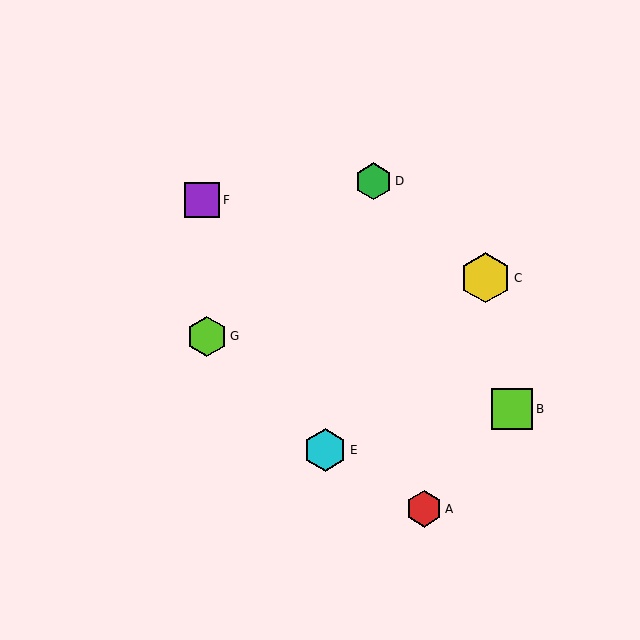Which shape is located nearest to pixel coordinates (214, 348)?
The lime hexagon (labeled G) at (207, 336) is nearest to that location.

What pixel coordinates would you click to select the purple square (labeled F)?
Click at (202, 200) to select the purple square F.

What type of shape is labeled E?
Shape E is a cyan hexagon.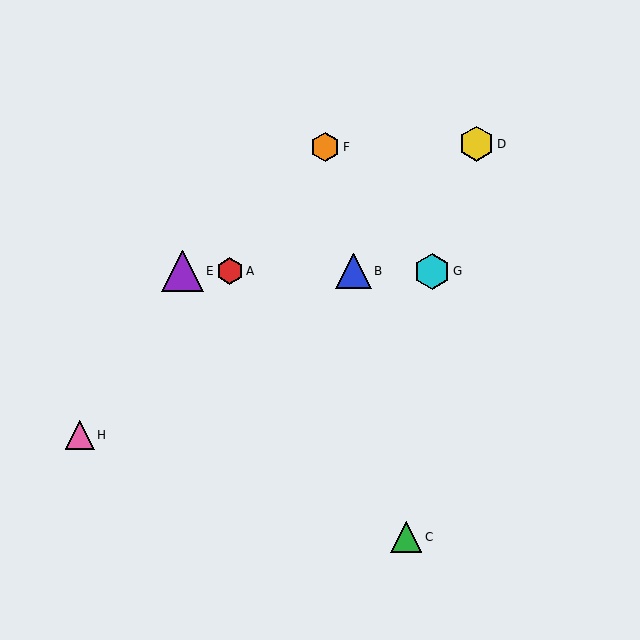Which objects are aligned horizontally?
Objects A, B, E, G are aligned horizontally.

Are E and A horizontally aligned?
Yes, both are at y≈271.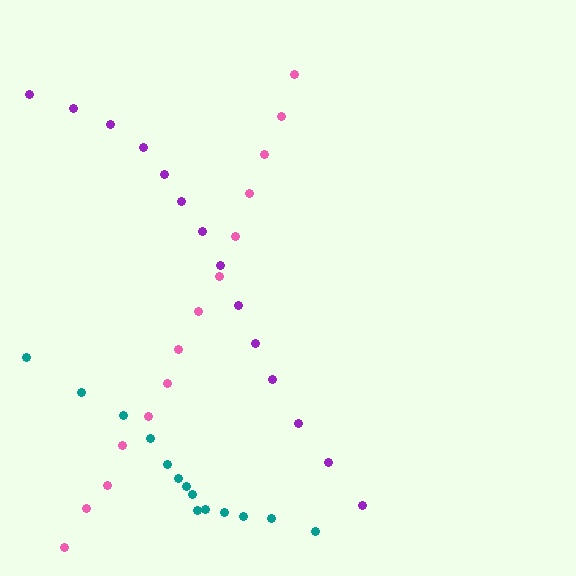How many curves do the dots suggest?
There are 3 distinct paths.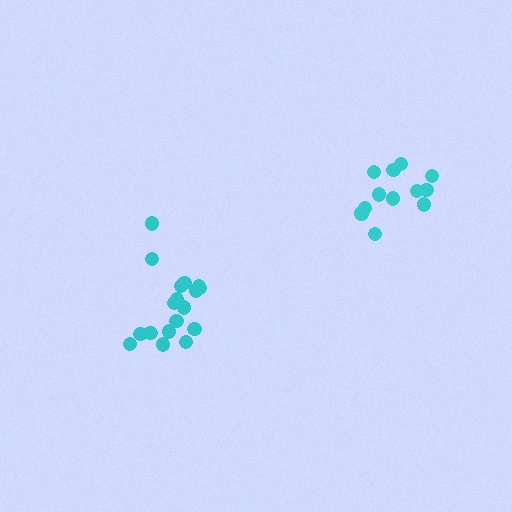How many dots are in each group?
Group 1: 12 dots, Group 2: 18 dots (30 total).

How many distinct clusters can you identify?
There are 2 distinct clusters.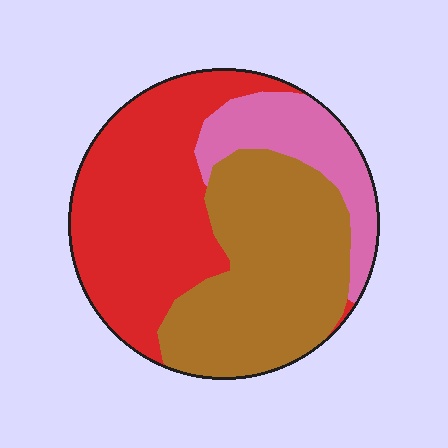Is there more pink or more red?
Red.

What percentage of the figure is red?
Red takes up about two fifths (2/5) of the figure.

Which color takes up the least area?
Pink, at roughly 15%.